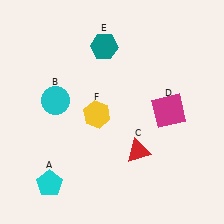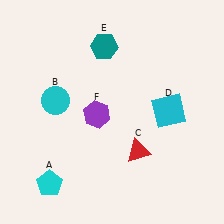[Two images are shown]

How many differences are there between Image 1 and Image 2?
There are 2 differences between the two images.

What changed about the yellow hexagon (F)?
In Image 1, F is yellow. In Image 2, it changed to purple.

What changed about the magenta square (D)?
In Image 1, D is magenta. In Image 2, it changed to cyan.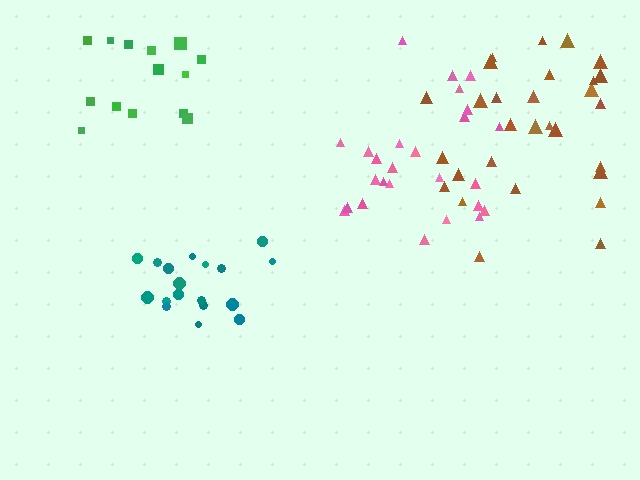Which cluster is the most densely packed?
Teal.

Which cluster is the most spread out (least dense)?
Brown.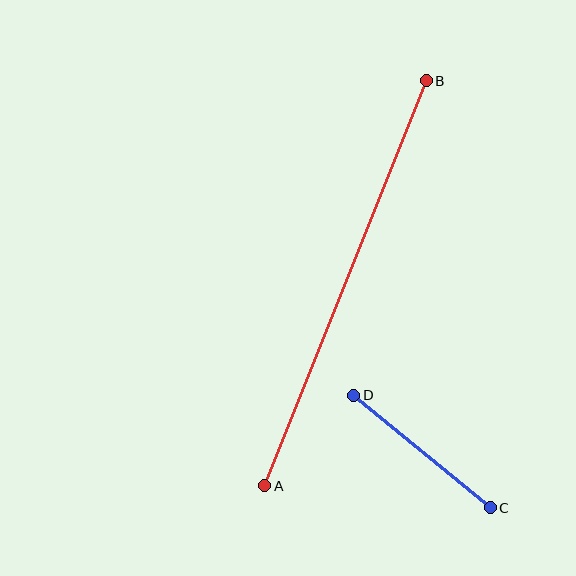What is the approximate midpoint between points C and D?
The midpoint is at approximately (422, 452) pixels.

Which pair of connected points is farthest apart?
Points A and B are farthest apart.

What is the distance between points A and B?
The distance is approximately 436 pixels.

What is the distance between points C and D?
The distance is approximately 177 pixels.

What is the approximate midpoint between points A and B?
The midpoint is at approximately (345, 283) pixels.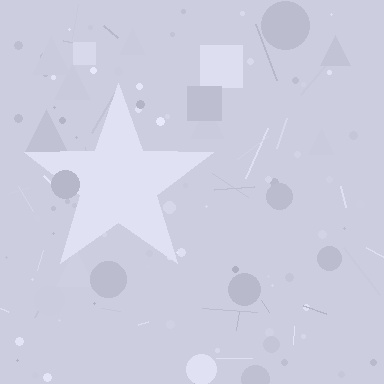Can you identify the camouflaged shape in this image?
The camouflaged shape is a star.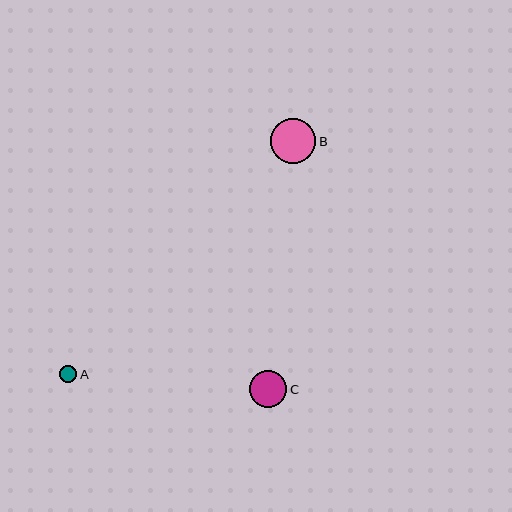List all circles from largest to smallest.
From largest to smallest: B, C, A.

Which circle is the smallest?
Circle A is the smallest with a size of approximately 17 pixels.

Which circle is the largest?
Circle B is the largest with a size of approximately 45 pixels.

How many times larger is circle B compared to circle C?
Circle B is approximately 1.2 times the size of circle C.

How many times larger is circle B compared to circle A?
Circle B is approximately 2.6 times the size of circle A.